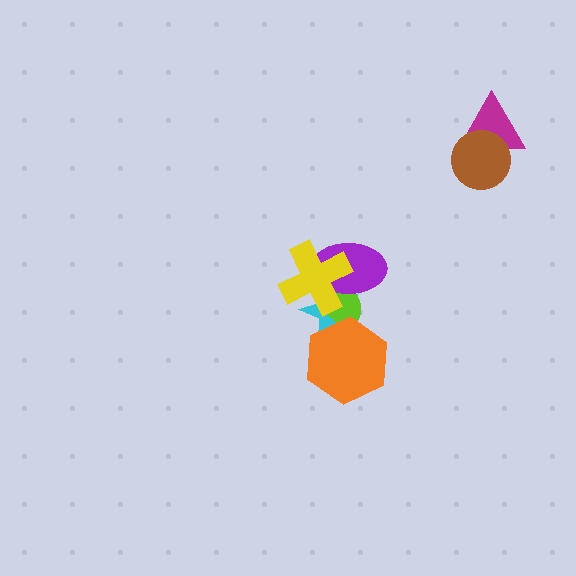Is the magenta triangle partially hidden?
Yes, it is partially covered by another shape.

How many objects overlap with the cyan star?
4 objects overlap with the cyan star.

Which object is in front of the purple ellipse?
The yellow cross is in front of the purple ellipse.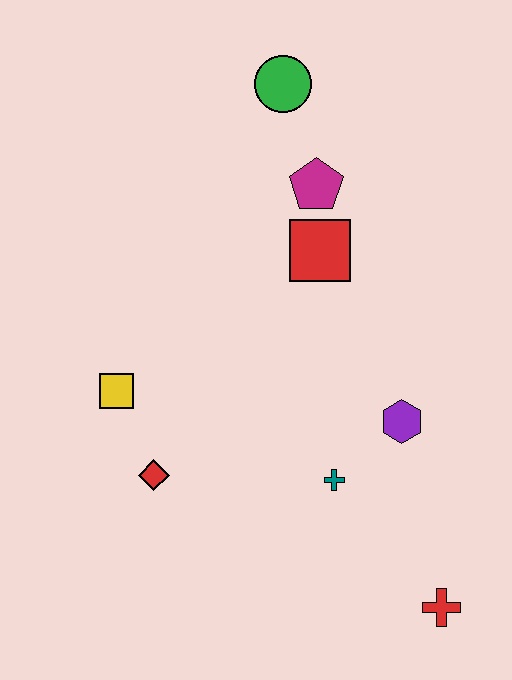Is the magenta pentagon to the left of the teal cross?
Yes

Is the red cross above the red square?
No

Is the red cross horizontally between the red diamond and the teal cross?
No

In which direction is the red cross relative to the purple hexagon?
The red cross is below the purple hexagon.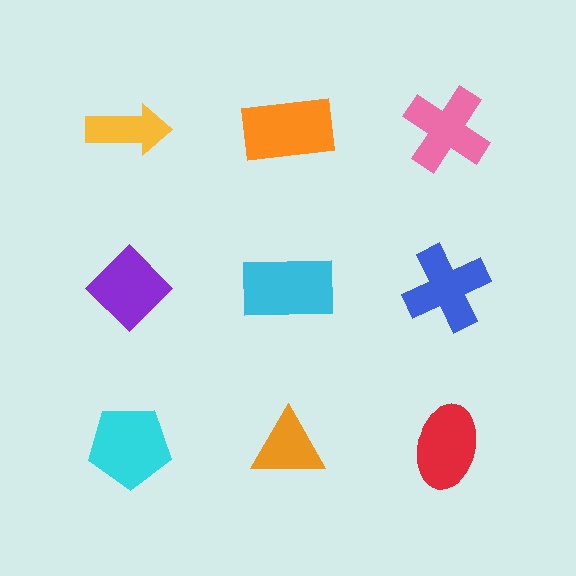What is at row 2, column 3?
A blue cross.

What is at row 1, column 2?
An orange rectangle.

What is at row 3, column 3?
A red ellipse.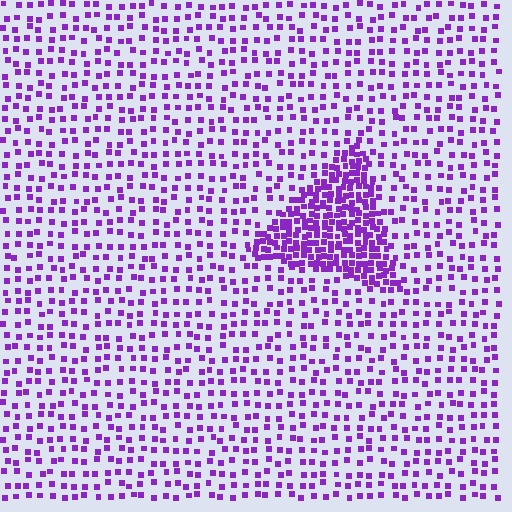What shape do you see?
I see a triangle.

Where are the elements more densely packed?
The elements are more densely packed inside the triangle boundary.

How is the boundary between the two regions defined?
The boundary is defined by a change in element density (approximately 2.8x ratio). All elements are the same color, size, and shape.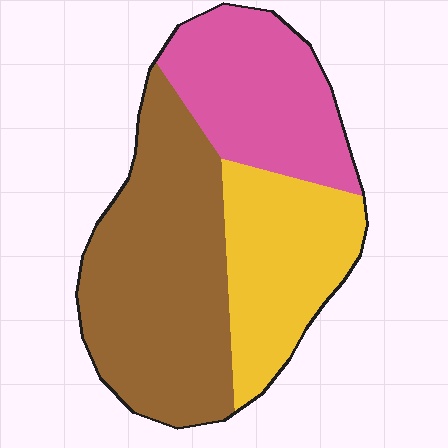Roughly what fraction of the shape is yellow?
Yellow covers 27% of the shape.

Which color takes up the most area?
Brown, at roughly 45%.